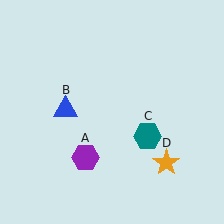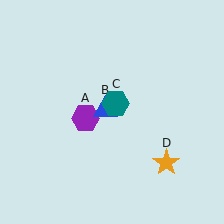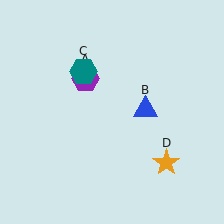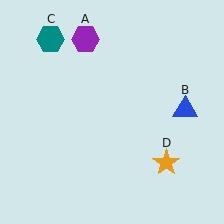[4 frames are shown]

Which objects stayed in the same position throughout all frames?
Orange star (object D) remained stationary.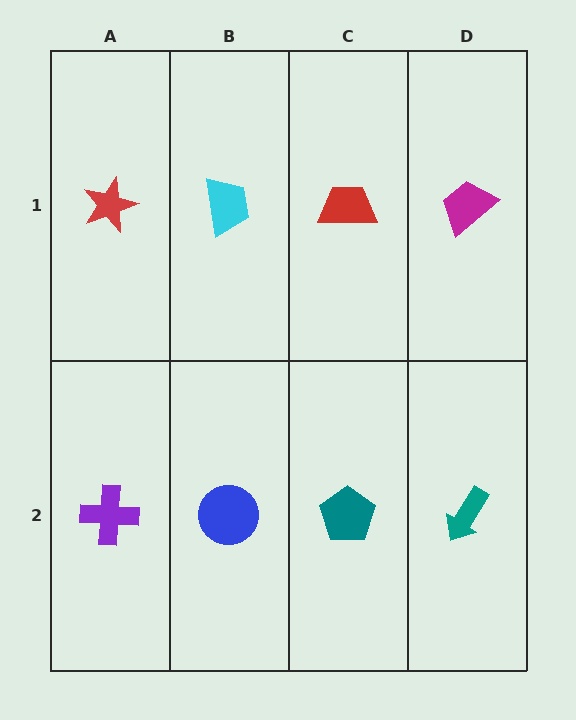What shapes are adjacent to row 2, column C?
A red trapezoid (row 1, column C), a blue circle (row 2, column B), a teal arrow (row 2, column D).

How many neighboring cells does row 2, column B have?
3.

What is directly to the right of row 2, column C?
A teal arrow.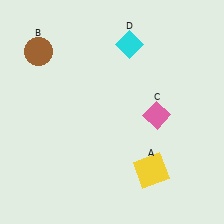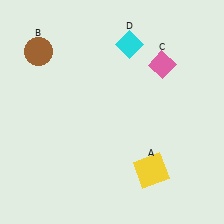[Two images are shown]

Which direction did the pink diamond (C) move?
The pink diamond (C) moved up.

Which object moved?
The pink diamond (C) moved up.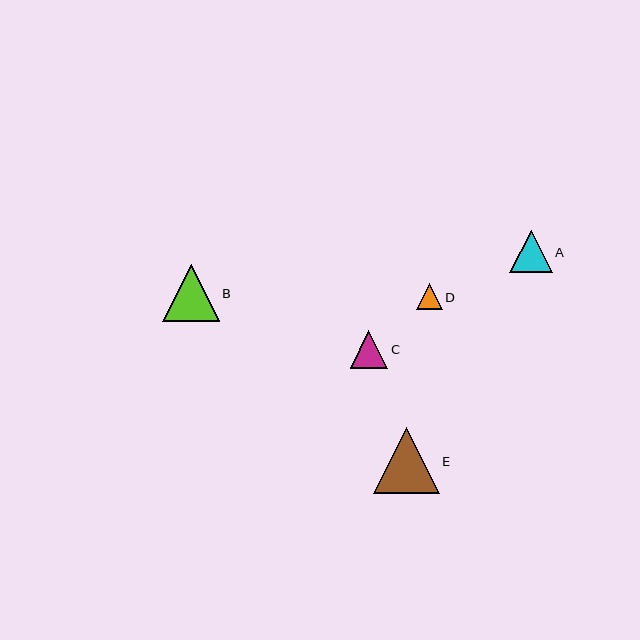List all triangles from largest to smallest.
From largest to smallest: E, B, A, C, D.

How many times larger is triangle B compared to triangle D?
Triangle B is approximately 2.2 times the size of triangle D.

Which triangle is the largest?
Triangle E is the largest with a size of approximately 66 pixels.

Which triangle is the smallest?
Triangle D is the smallest with a size of approximately 26 pixels.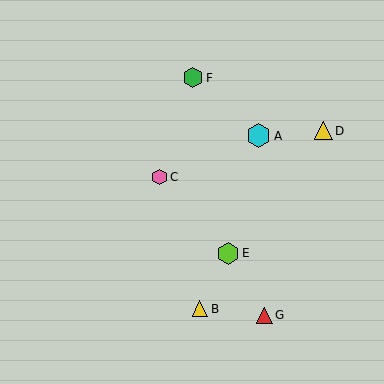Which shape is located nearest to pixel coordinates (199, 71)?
The green hexagon (labeled F) at (193, 78) is nearest to that location.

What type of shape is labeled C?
Shape C is a pink hexagon.